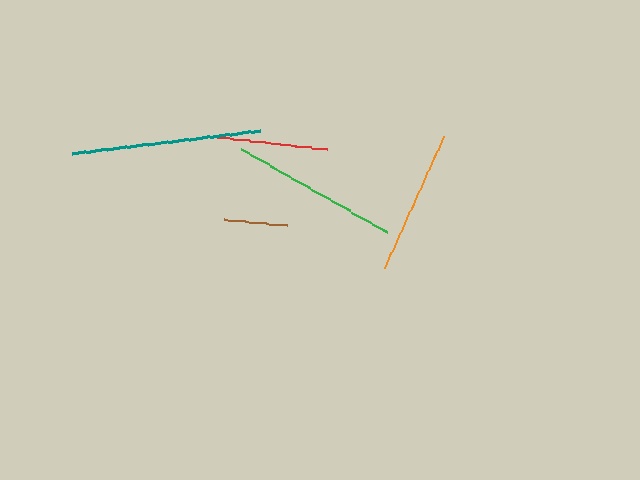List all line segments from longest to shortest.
From longest to shortest: teal, green, orange, red, brown.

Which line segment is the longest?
The teal line is the longest at approximately 190 pixels.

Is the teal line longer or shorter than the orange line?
The teal line is longer than the orange line.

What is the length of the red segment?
The red segment is approximately 111 pixels long.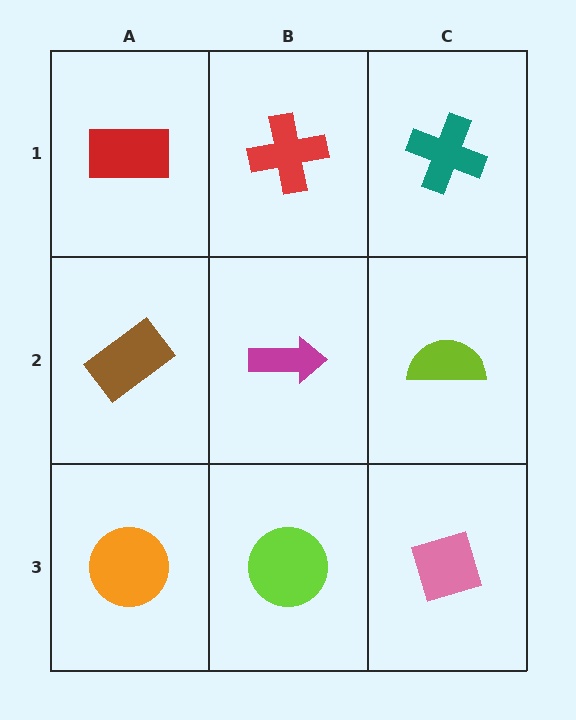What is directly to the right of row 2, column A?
A magenta arrow.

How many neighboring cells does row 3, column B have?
3.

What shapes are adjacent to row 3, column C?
A lime semicircle (row 2, column C), a lime circle (row 3, column B).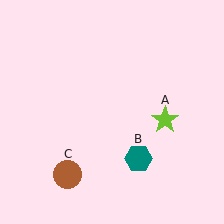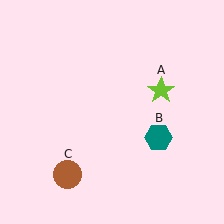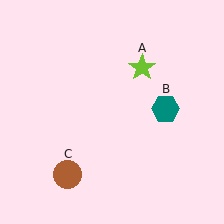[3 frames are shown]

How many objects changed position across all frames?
2 objects changed position: lime star (object A), teal hexagon (object B).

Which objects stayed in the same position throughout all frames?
Brown circle (object C) remained stationary.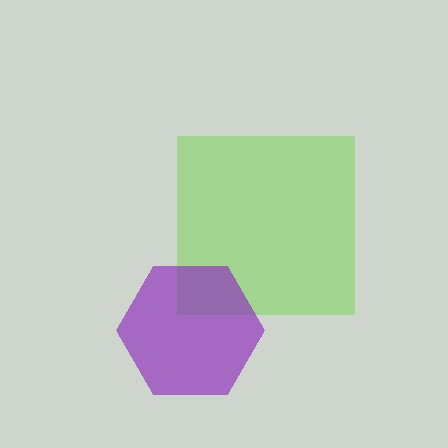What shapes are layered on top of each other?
The layered shapes are: a lime square, a purple hexagon.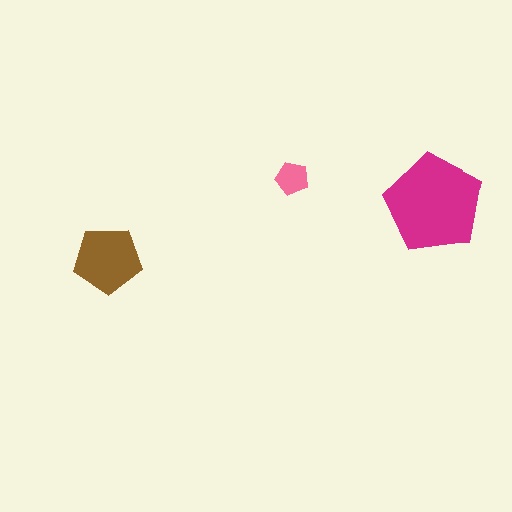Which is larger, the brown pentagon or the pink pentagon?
The brown one.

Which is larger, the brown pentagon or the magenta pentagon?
The magenta one.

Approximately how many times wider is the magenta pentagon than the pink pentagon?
About 3 times wider.